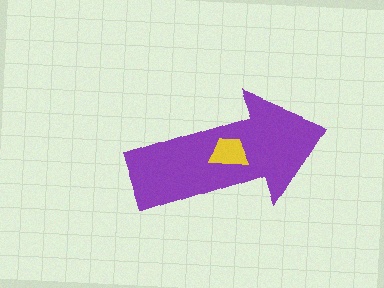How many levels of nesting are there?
2.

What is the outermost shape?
The purple arrow.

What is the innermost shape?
The yellow trapezoid.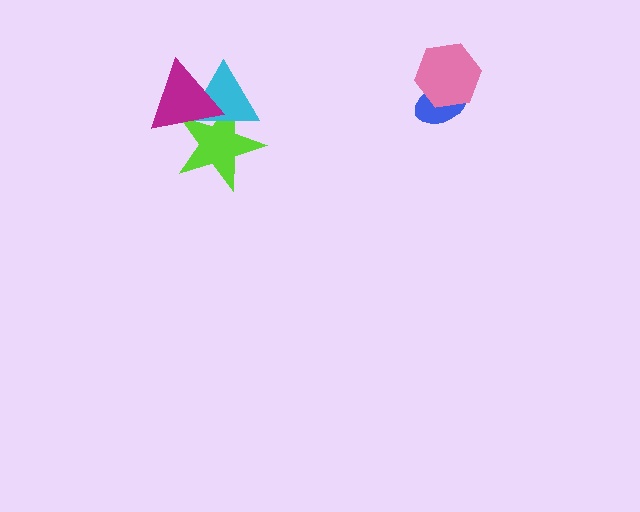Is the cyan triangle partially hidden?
Yes, it is partially covered by another shape.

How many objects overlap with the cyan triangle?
2 objects overlap with the cyan triangle.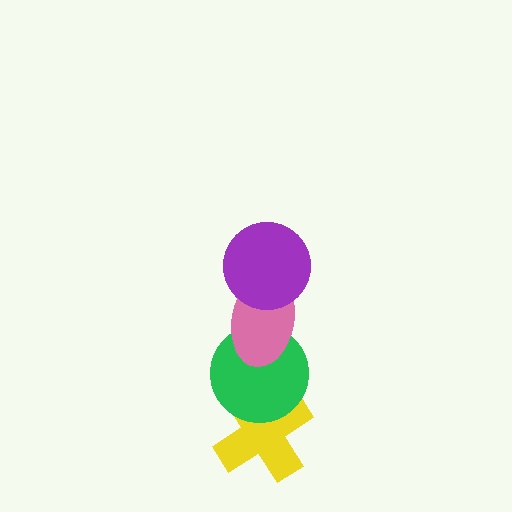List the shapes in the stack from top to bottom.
From top to bottom: the purple circle, the pink ellipse, the green circle, the yellow cross.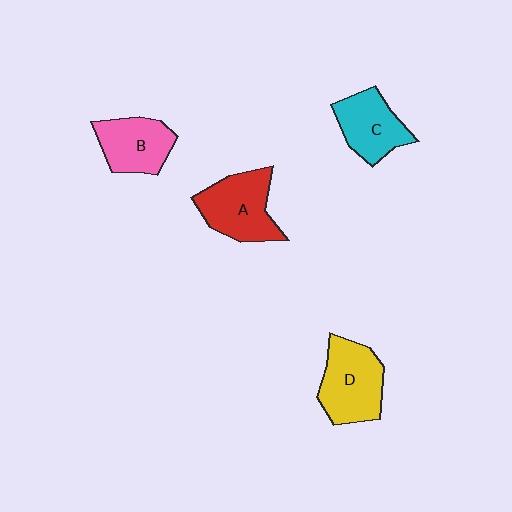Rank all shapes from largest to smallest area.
From largest to smallest: D (yellow), A (red), C (cyan), B (pink).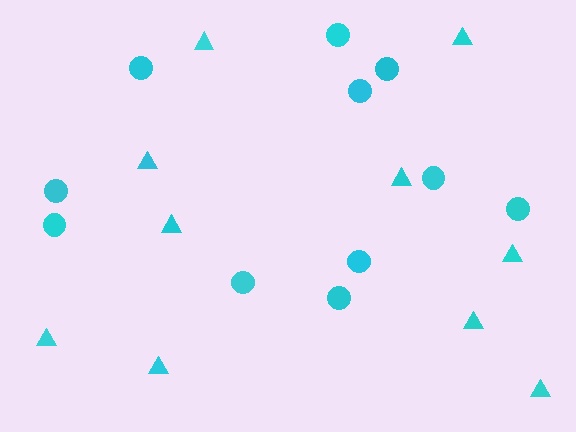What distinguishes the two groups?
There are 2 groups: one group of circles (11) and one group of triangles (10).